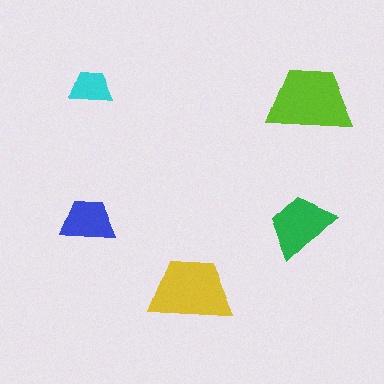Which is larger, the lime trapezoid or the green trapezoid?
The lime one.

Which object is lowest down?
The yellow trapezoid is bottommost.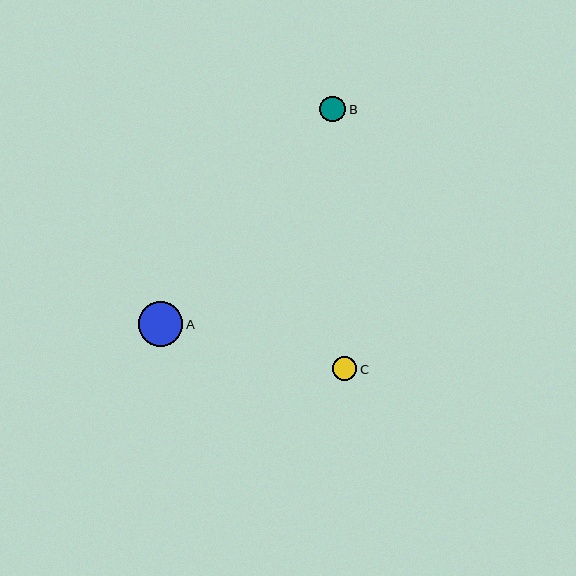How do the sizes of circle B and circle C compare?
Circle B and circle C are approximately the same size.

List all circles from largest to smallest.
From largest to smallest: A, B, C.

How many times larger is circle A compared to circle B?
Circle A is approximately 1.7 times the size of circle B.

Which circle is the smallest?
Circle C is the smallest with a size of approximately 24 pixels.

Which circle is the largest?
Circle A is the largest with a size of approximately 44 pixels.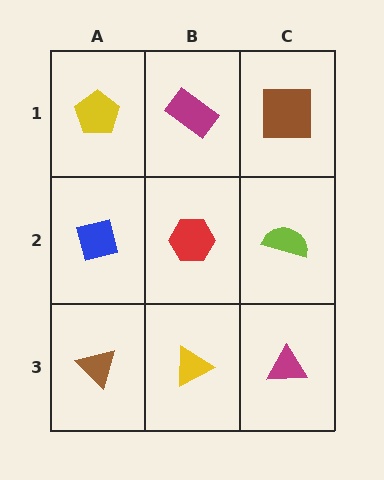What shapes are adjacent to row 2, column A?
A yellow pentagon (row 1, column A), a brown triangle (row 3, column A), a red hexagon (row 2, column B).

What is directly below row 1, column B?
A red hexagon.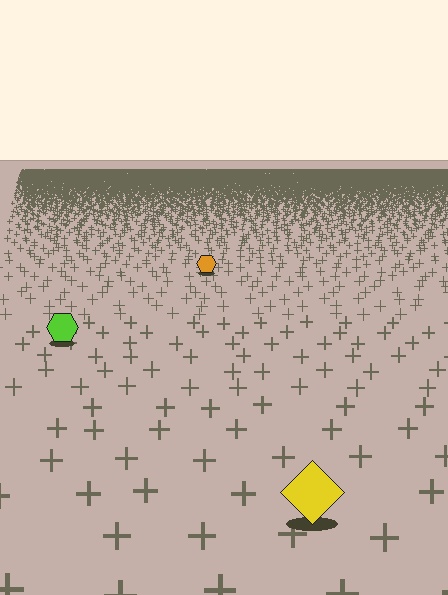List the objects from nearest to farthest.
From nearest to farthest: the yellow diamond, the lime hexagon, the orange hexagon.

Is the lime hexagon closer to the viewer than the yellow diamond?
No. The yellow diamond is closer — you can tell from the texture gradient: the ground texture is coarser near it.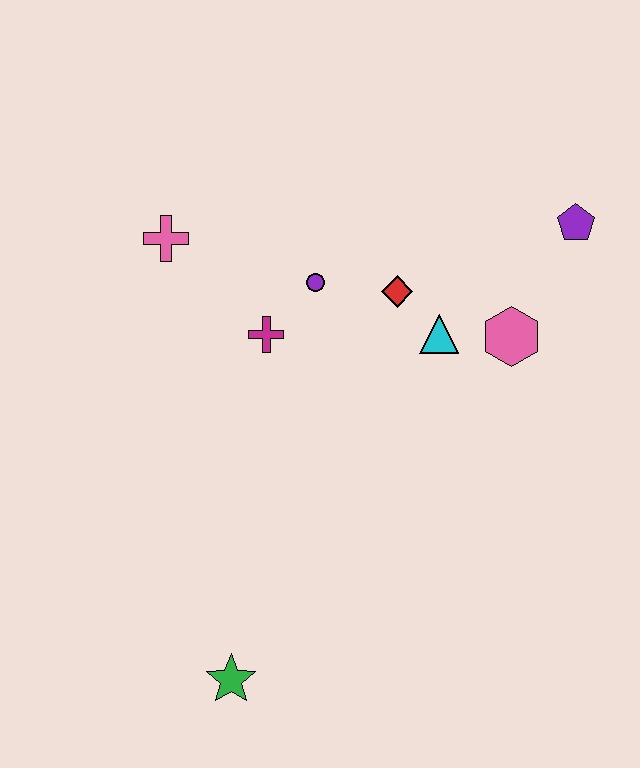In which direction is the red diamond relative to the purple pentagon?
The red diamond is to the left of the purple pentagon.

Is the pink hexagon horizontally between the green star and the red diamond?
No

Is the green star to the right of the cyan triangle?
No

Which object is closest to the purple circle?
The magenta cross is closest to the purple circle.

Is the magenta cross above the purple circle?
No